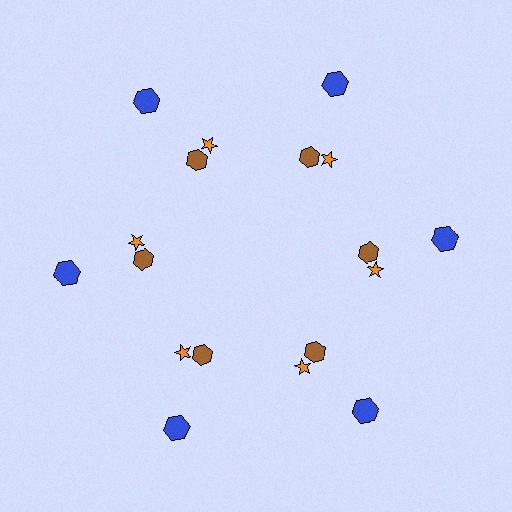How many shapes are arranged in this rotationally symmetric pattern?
There are 18 shapes, arranged in 6 groups of 3.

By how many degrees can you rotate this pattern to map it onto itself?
The pattern maps onto itself every 60 degrees of rotation.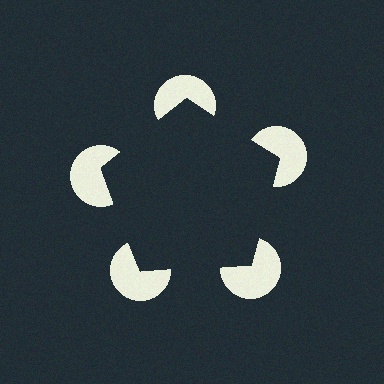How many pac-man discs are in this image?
There are 5 — one at each vertex of the illusory pentagon.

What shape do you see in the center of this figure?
An illusory pentagon — its edges are inferred from the aligned wedge cuts in the pac-man discs, not physically drawn.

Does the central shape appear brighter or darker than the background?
It typically appears slightly darker than the background, even though no actual brightness change is drawn.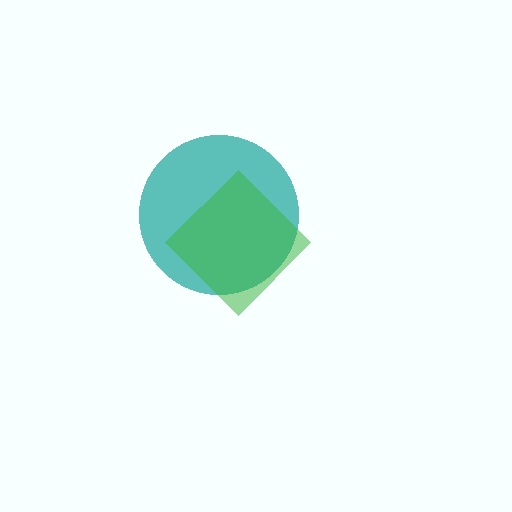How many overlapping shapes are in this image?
There are 2 overlapping shapes in the image.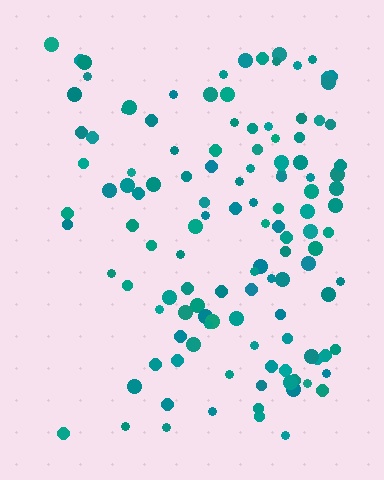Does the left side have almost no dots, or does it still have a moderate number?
Still a moderate number, just noticeably fewer than the right.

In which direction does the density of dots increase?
From left to right, with the right side densest.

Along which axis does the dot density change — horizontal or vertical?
Horizontal.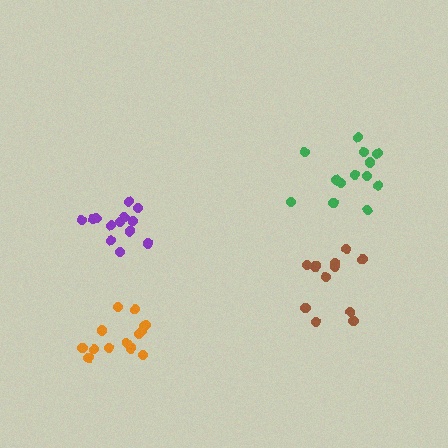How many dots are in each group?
Group 1: 13 dots, Group 2: 11 dots, Group 3: 13 dots, Group 4: 14 dots (51 total).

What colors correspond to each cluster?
The clusters are colored: green, brown, purple, orange.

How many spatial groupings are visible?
There are 4 spatial groupings.